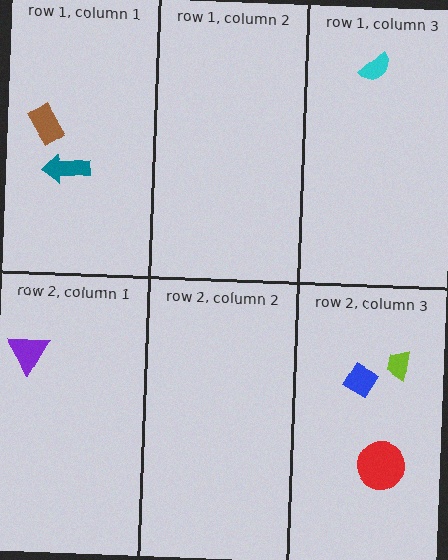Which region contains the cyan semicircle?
The row 1, column 3 region.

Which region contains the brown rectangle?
The row 1, column 1 region.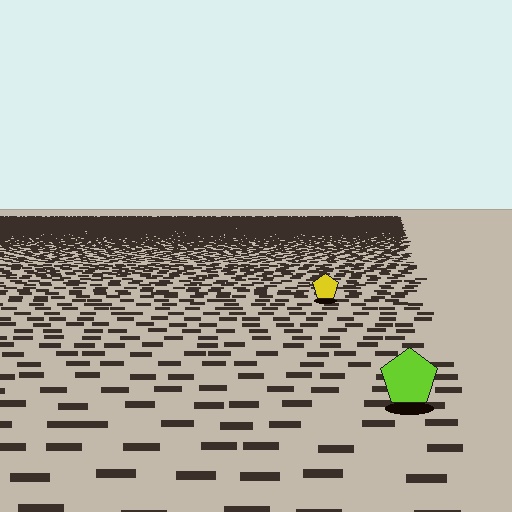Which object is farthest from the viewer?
The yellow pentagon is farthest from the viewer. It appears smaller and the ground texture around it is denser.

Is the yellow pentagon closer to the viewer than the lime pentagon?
No. The lime pentagon is closer — you can tell from the texture gradient: the ground texture is coarser near it.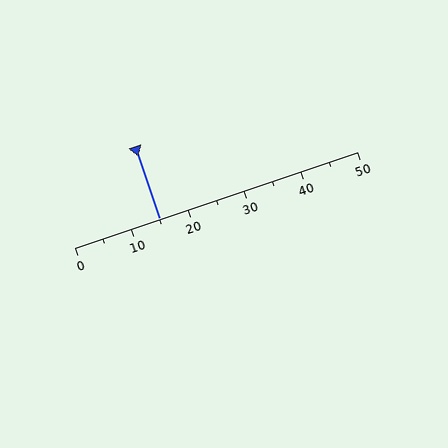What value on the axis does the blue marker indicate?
The marker indicates approximately 15.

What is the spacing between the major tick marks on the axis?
The major ticks are spaced 10 apart.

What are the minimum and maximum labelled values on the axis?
The axis runs from 0 to 50.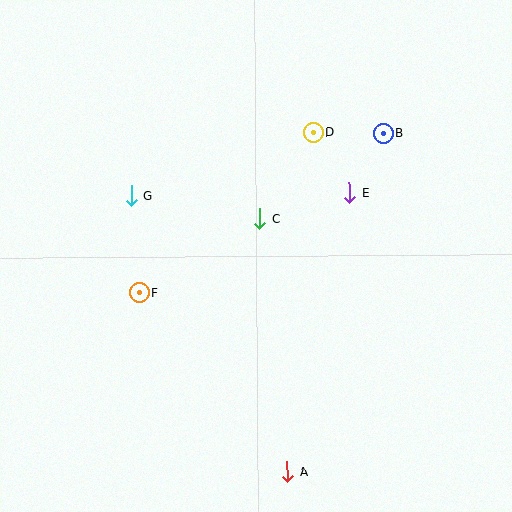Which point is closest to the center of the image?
Point C at (259, 219) is closest to the center.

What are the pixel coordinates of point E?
Point E is at (350, 193).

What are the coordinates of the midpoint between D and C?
The midpoint between D and C is at (286, 176).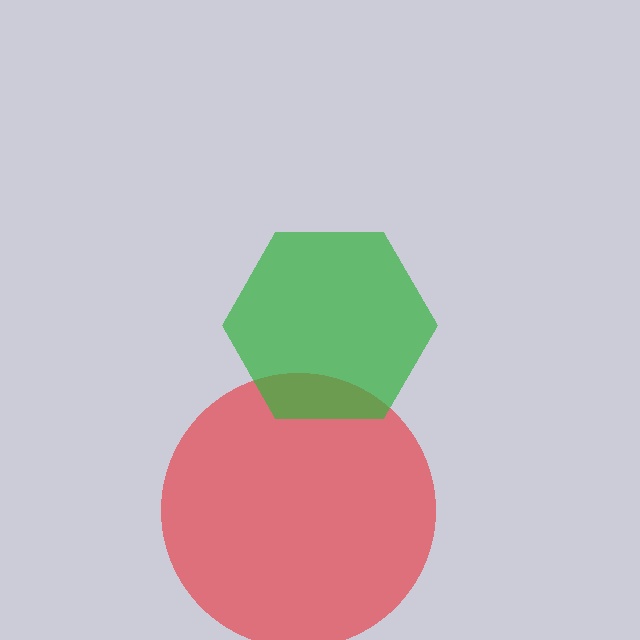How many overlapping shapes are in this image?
There are 2 overlapping shapes in the image.